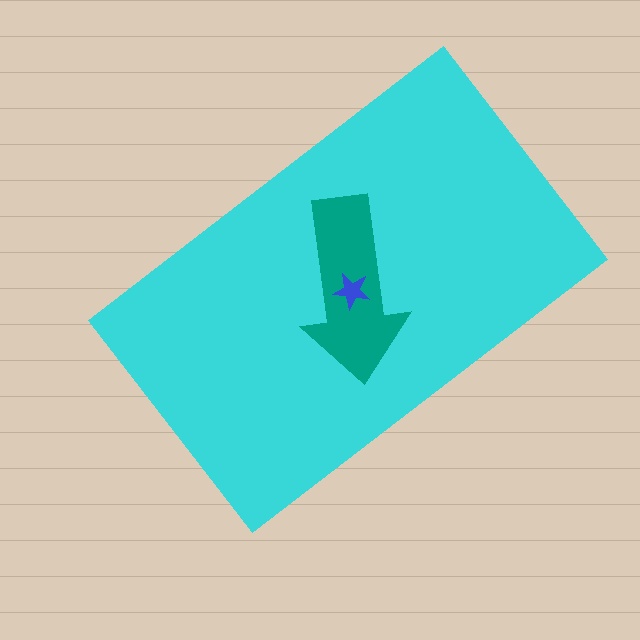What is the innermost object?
The blue star.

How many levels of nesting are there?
3.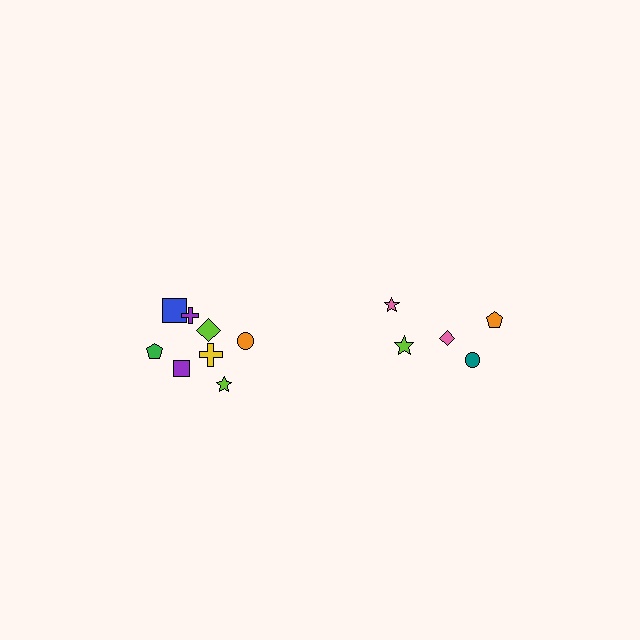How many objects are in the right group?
There are 5 objects.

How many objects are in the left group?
There are 8 objects.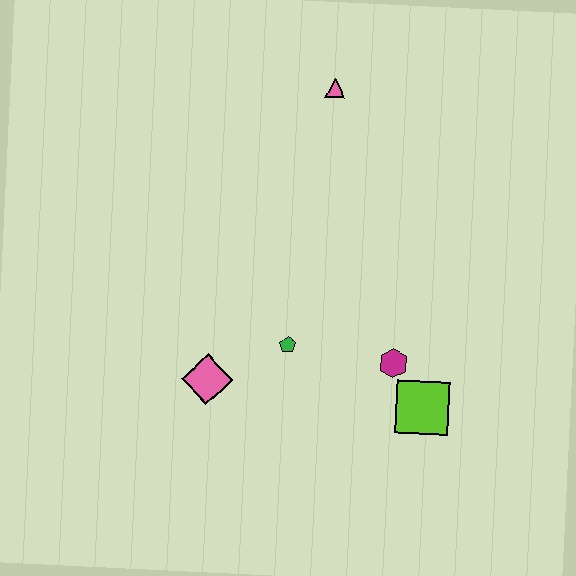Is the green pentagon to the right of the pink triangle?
No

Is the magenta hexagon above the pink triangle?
No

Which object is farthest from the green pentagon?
The pink triangle is farthest from the green pentagon.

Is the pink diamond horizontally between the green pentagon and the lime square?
No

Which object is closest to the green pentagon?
The pink diamond is closest to the green pentagon.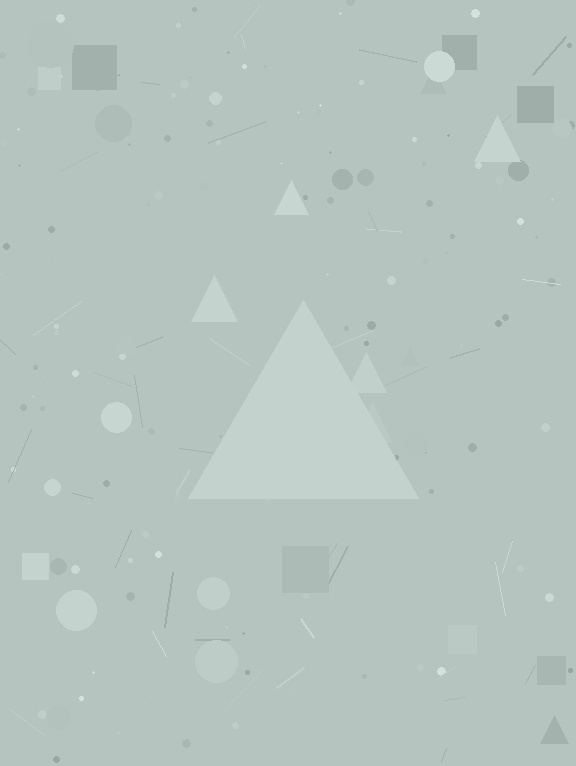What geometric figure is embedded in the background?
A triangle is embedded in the background.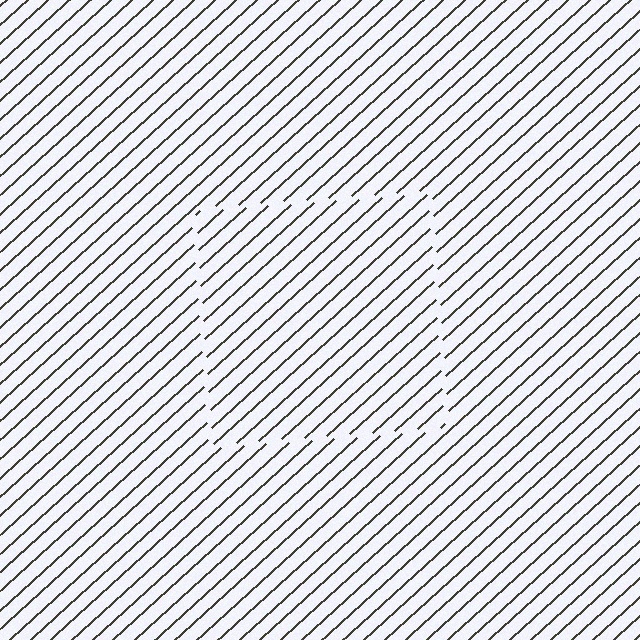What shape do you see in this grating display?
An illusory square. The interior of the shape contains the same grating, shifted by half a period — the contour is defined by the phase discontinuity where line-ends from the inner and outer gratings abut.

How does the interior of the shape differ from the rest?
The interior of the shape contains the same grating, shifted by half a period — the contour is defined by the phase discontinuity where line-ends from the inner and outer gratings abut.